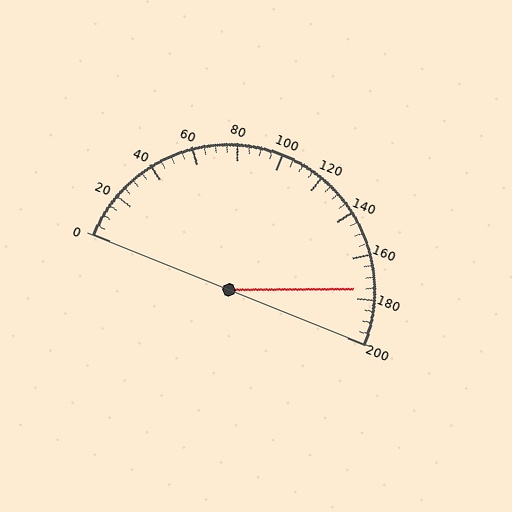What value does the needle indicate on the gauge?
The needle indicates approximately 175.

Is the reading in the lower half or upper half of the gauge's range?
The reading is in the upper half of the range (0 to 200).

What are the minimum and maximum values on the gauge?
The gauge ranges from 0 to 200.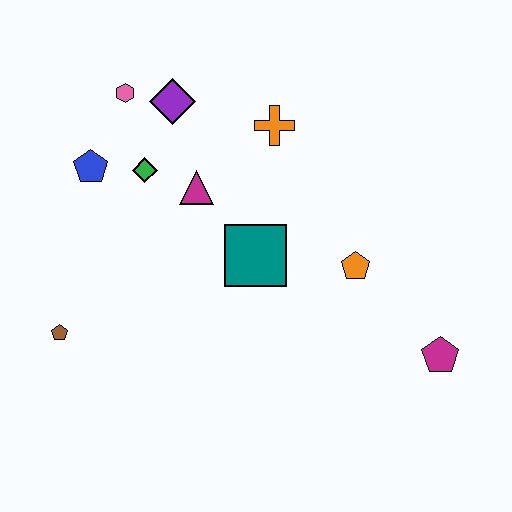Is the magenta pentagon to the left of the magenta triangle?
No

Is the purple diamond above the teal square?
Yes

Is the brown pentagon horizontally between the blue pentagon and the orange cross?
No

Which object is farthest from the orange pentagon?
The brown pentagon is farthest from the orange pentagon.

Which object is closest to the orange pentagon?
The teal square is closest to the orange pentagon.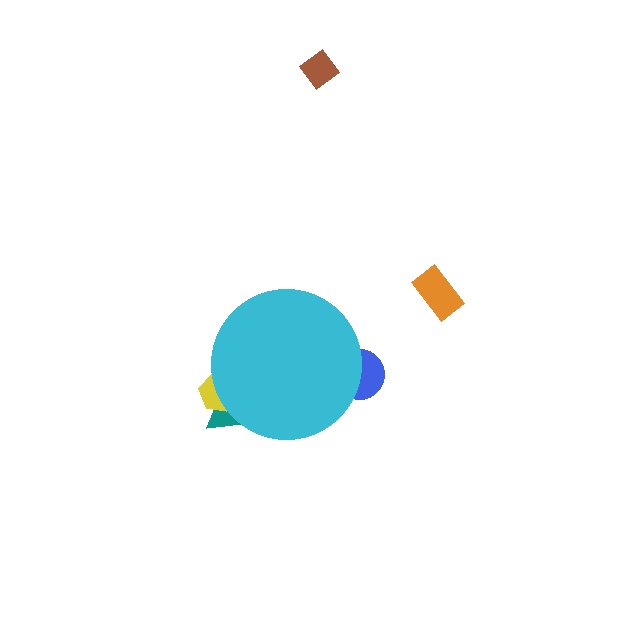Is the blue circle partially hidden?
Yes, the blue circle is partially hidden behind the cyan circle.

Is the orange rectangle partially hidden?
No, the orange rectangle is fully visible.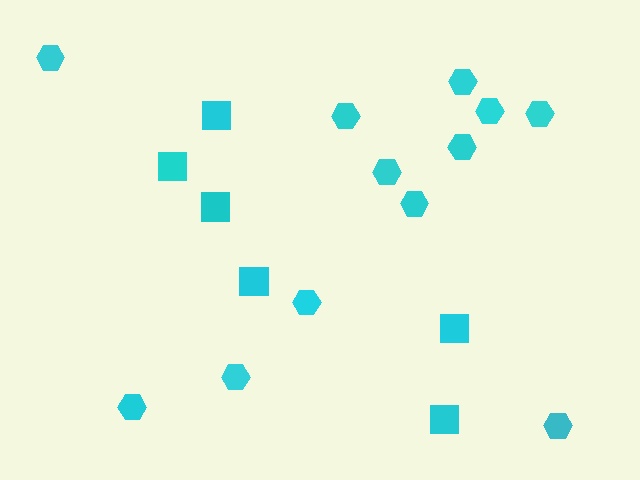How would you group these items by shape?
There are 2 groups: one group of hexagons (12) and one group of squares (6).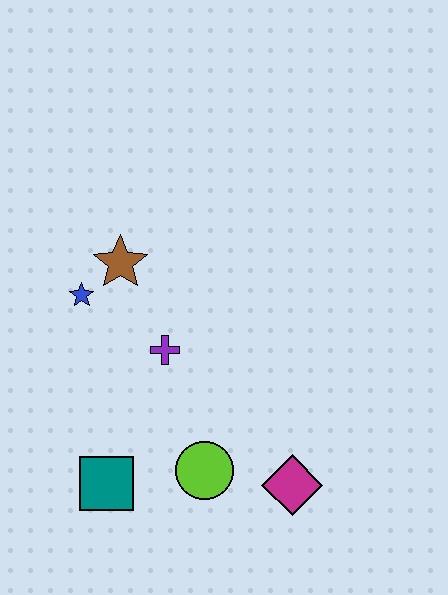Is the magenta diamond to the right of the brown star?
Yes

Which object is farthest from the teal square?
The brown star is farthest from the teal square.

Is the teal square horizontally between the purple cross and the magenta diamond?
No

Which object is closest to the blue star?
The brown star is closest to the blue star.